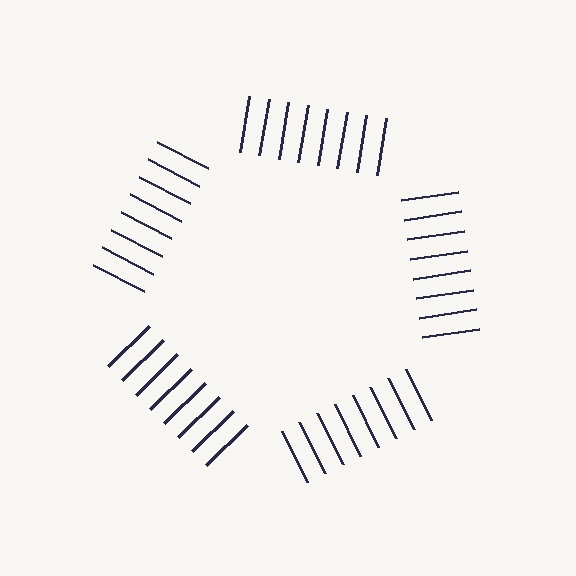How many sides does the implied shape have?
5 sides — the line-ends trace a pentagon.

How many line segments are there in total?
40 — 8 along each of the 5 edges.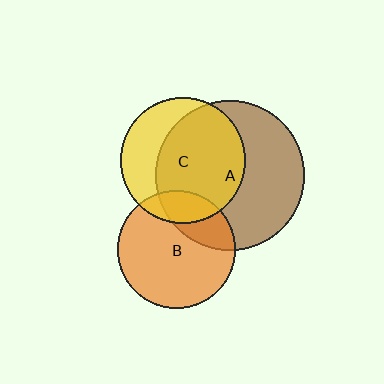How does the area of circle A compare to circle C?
Approximately 1.4 times.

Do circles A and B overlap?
Yes.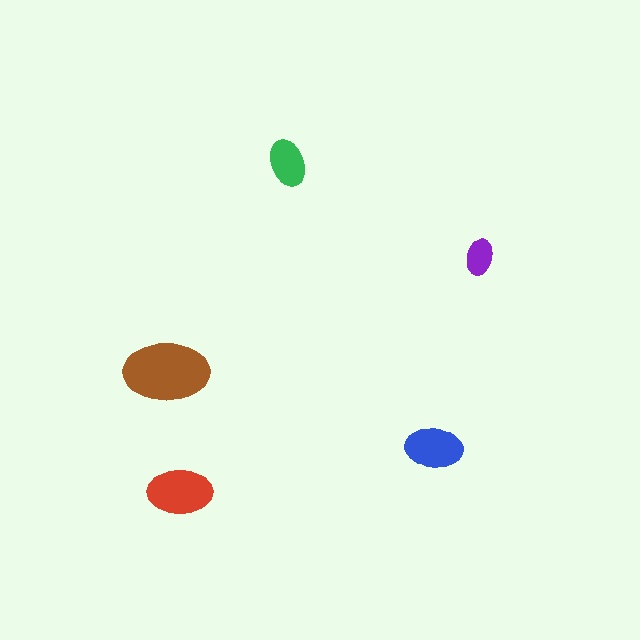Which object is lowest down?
The red ellipse is bottommost.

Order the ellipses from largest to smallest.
the brown one, the red one, the blue one, the green one, the purple one.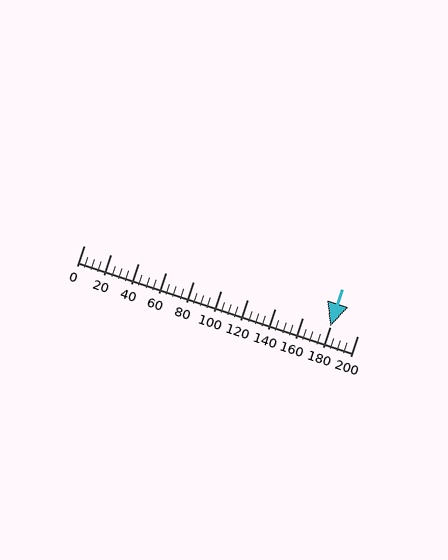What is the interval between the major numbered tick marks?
The major tick marks are spaced 20 units apart.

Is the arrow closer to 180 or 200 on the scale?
The arrow is closer to 180.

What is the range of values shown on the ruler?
The ruler shows values from 0 to 200.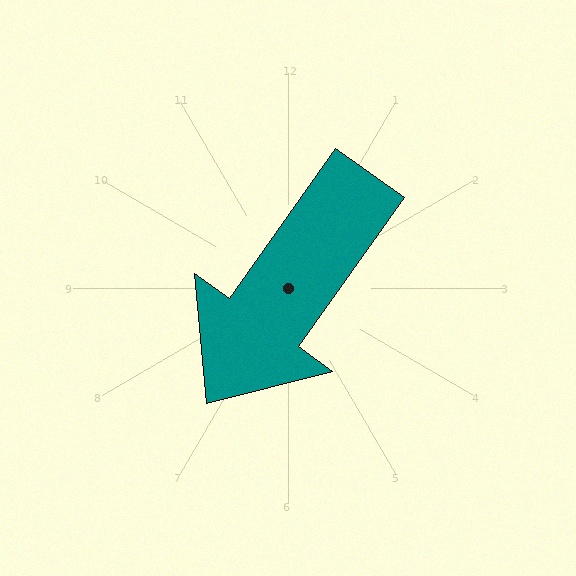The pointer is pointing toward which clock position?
Roughly 7 o'clock.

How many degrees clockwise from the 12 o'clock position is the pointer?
Approximately 215 degrees.